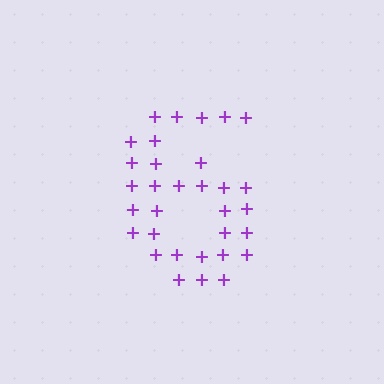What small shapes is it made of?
It is made of small plus signs.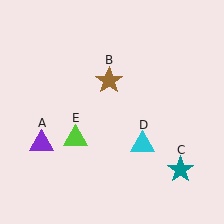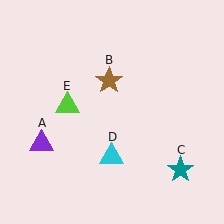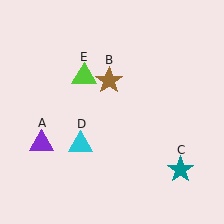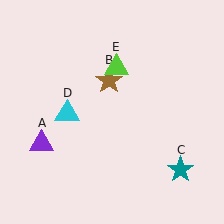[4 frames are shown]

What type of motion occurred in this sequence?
The cyan triangle (object D), lime triangle (object E) rotated clockwise around the center of the scene.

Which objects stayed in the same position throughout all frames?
Purple triangle (object A) and brown star (object B) and teal star (object C) remained stationary.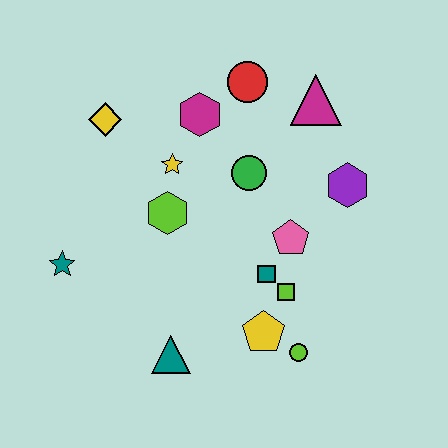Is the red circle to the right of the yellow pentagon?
No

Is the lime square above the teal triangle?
Yes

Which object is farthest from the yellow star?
The lime circle is farthest from the yellow star.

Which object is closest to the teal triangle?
The yellow pentagon is closest to the teal triangle.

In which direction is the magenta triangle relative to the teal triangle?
The magenta triangle is above the teal triangle.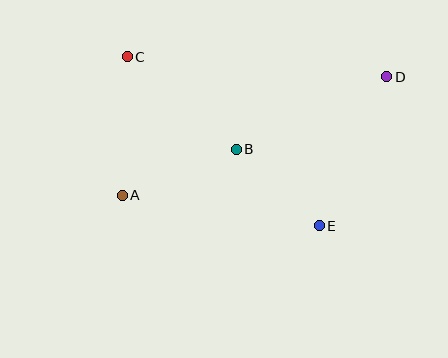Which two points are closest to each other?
Points B and E are closest to each other.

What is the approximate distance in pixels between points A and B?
The distance between A and B is approximately 123 pixels.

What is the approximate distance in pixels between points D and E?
The distance between D and E is approximately 164 pixels.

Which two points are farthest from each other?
Points A and D are farthest from each other.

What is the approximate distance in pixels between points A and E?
The distance between A and E is approximately 199 pixels.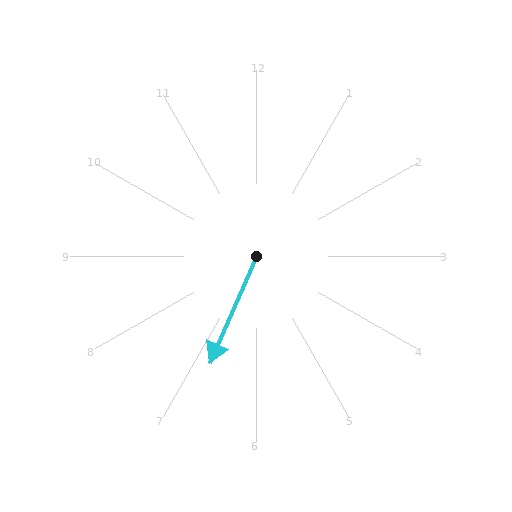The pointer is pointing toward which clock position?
Roughly 7 o'clock.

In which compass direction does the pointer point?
Southwest.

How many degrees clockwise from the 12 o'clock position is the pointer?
Approximately 204 degrees.